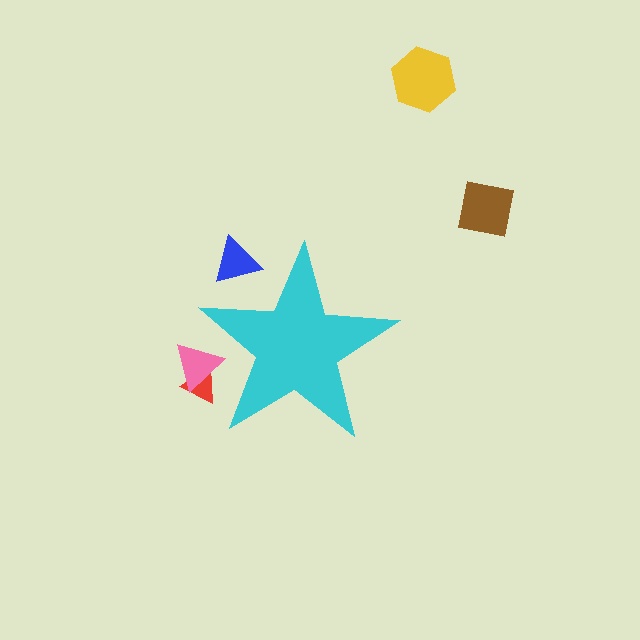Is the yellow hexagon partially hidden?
No, the yellow hexagon is fully visible.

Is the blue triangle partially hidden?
Yes, the blue triangle is partially hidden behind the cyan star.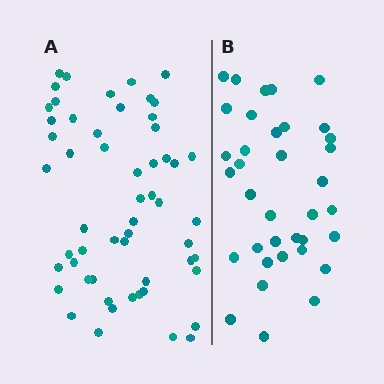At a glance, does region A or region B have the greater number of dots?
Region A (the left region) has more dots.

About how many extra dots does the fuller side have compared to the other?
Region A has approximately 20 more dots than region B.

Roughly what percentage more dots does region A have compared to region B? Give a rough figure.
About 55% more.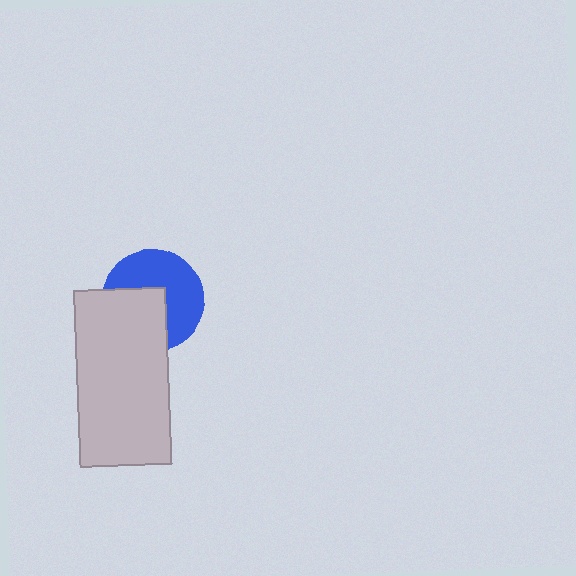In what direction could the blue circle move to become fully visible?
The blue circle could move toward the upper-right. That would shift it out from behind the light gray rectangle entirely.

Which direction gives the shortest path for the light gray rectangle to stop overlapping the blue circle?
Moving toward the lower-left gives the shortest separation.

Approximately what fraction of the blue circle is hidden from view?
Roughly 44% of the blue circle is hidden behind the light gray rectangle.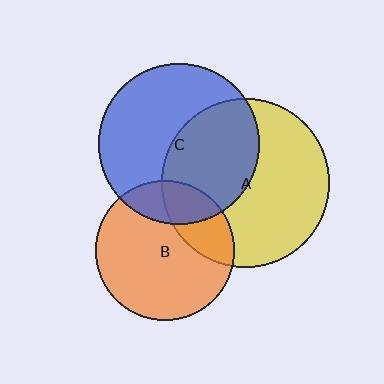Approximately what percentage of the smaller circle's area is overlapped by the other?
Approximately 25%.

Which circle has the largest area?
Circle A (yellow).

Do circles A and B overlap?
Yes.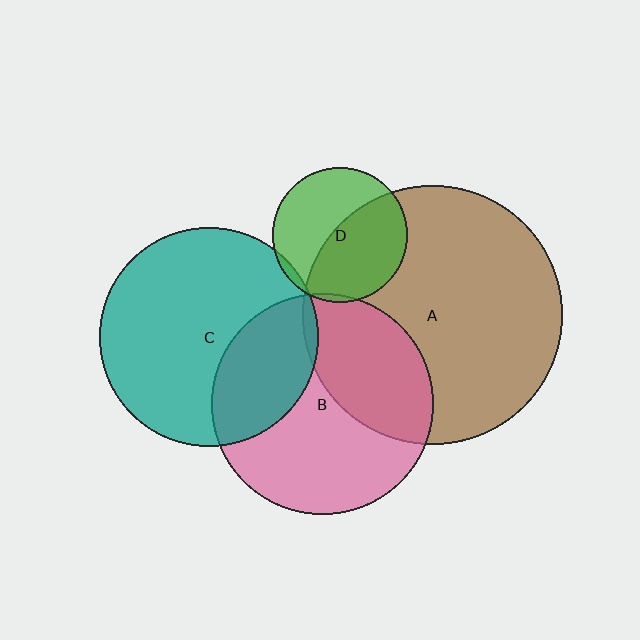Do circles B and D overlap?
Yes.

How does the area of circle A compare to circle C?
Approximately 1.4 times.